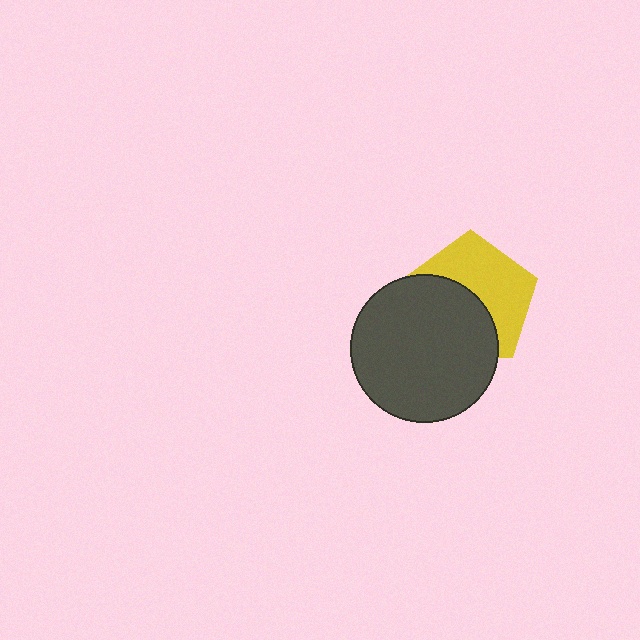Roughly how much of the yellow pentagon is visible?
About half of it is visible (roughly 52%).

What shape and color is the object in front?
The object in front is a dark gray circle.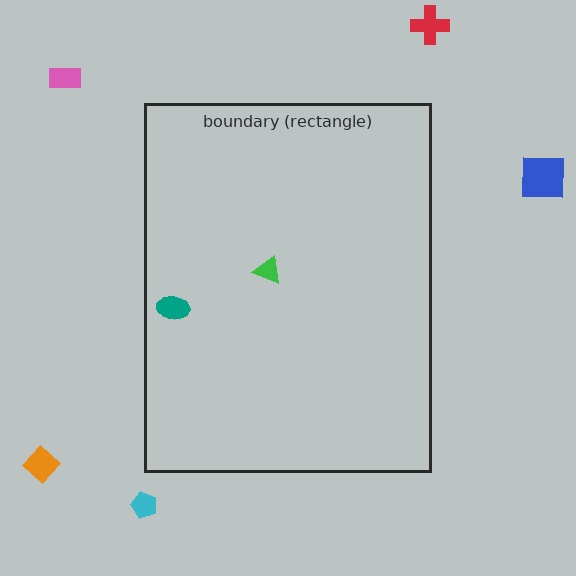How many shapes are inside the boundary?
2 inside, 5 outside.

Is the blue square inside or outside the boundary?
Outside.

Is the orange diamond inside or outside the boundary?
Outside.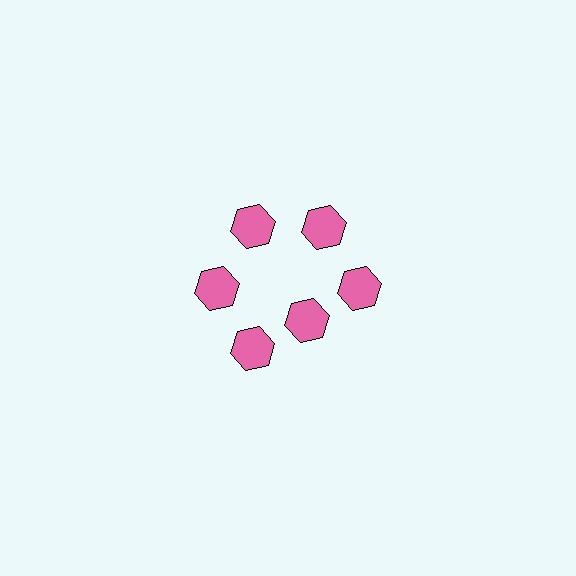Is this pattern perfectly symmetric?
No. The 6 pink hexagons are arranged in a ring, but one element near the 5 o'clock position is pulled inward toward the center, breaking the 6-fold rotational symmetry.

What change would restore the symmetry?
The symmetry would be restored by moving it outward, back onto the ring so that all 6 hexagons sit at equal angles and equal distance from the center.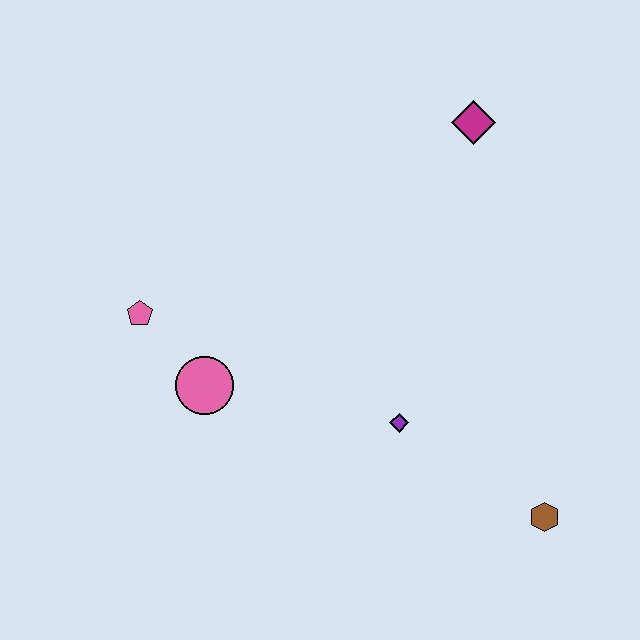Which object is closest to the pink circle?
The pink pentagon is closest to the pink circle.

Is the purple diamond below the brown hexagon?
No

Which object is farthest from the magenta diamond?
The brown hexagon is farthest from the magenta diamond.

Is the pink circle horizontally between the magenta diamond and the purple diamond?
No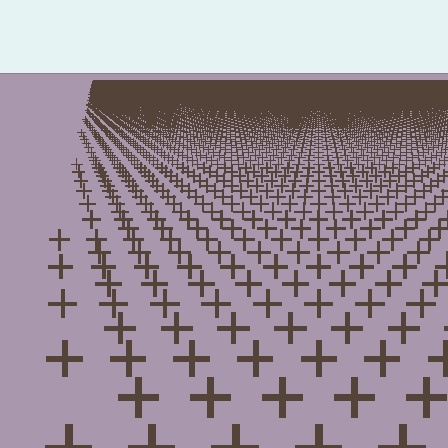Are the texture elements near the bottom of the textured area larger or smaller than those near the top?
Larger. Near the bottom, elements are closer to the viewer and appear at a bigger on-screen size.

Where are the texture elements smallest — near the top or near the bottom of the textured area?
Near the top.